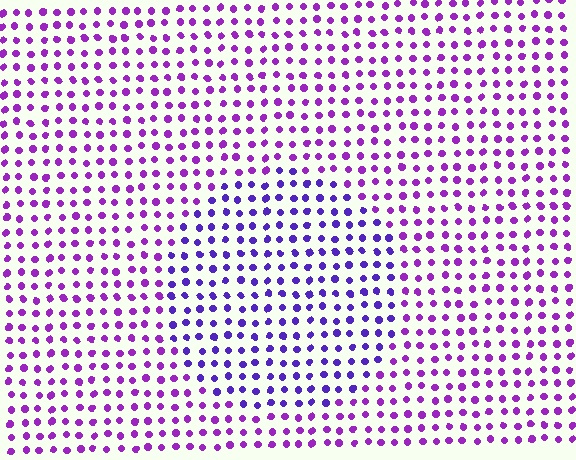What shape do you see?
I see a circle.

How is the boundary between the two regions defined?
The boundary is defined purely by a slight shift in hue (about 29 degrees). Spacing, size, and orientation are identical on both sides.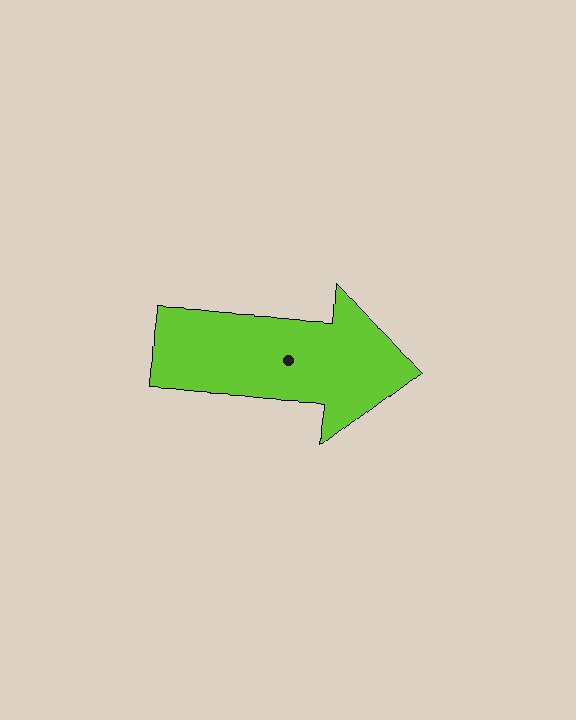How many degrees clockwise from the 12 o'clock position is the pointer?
Approximately 93 degrees.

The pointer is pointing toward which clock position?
Roughly 3 o'clock.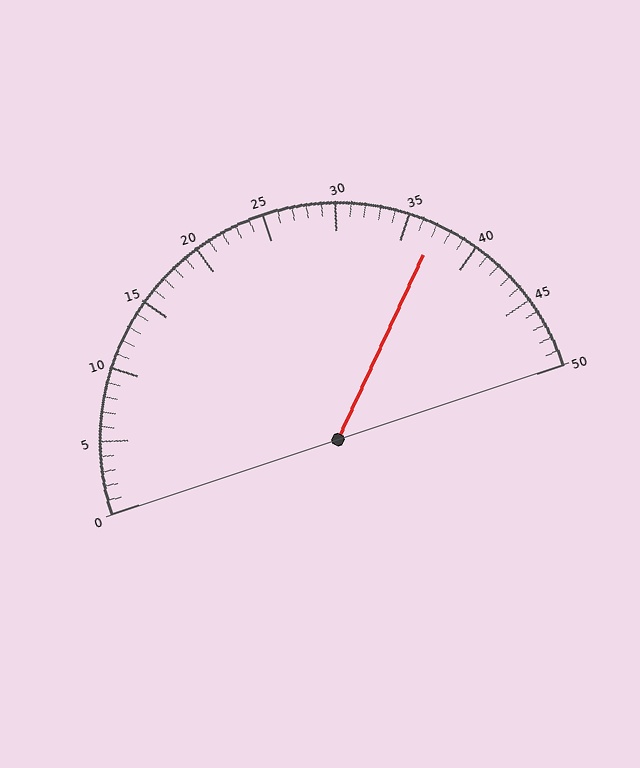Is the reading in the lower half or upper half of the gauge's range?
The reading is in the upper half of the range (0 to 50).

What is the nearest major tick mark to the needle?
The nearest major tick mark is 35.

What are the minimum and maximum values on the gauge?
The gauge ranges from 0 to 50.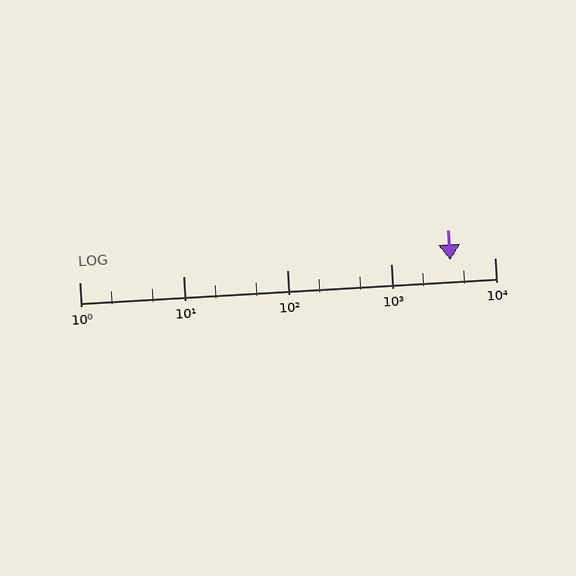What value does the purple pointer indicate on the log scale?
The pointer indicates approximately 3700.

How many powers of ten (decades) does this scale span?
The scale spans 4 decades, from 1 to 10000.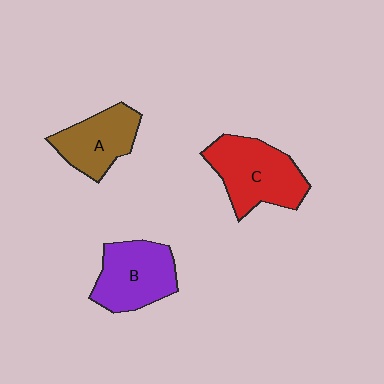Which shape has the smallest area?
Shape A (brown).